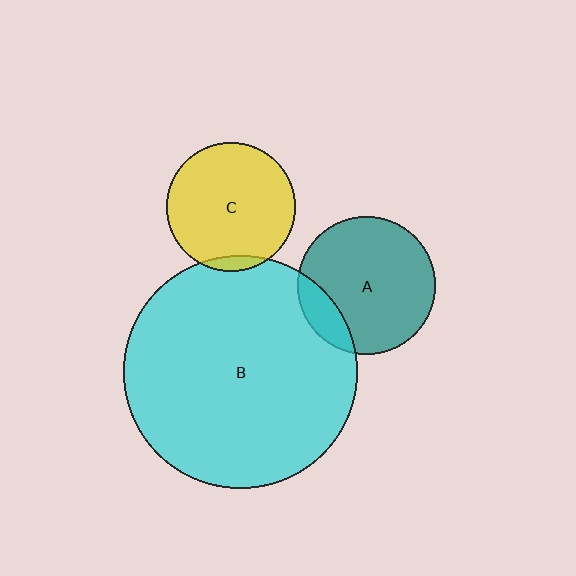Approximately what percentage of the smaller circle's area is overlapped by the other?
Approximately 15%.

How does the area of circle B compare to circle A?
Approximately 2.9 times.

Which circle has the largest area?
Circle B (cyan).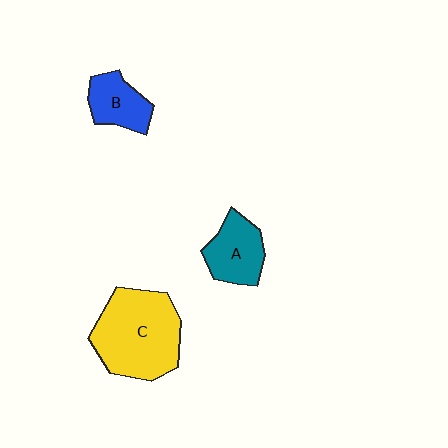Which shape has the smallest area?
Shape B (blue).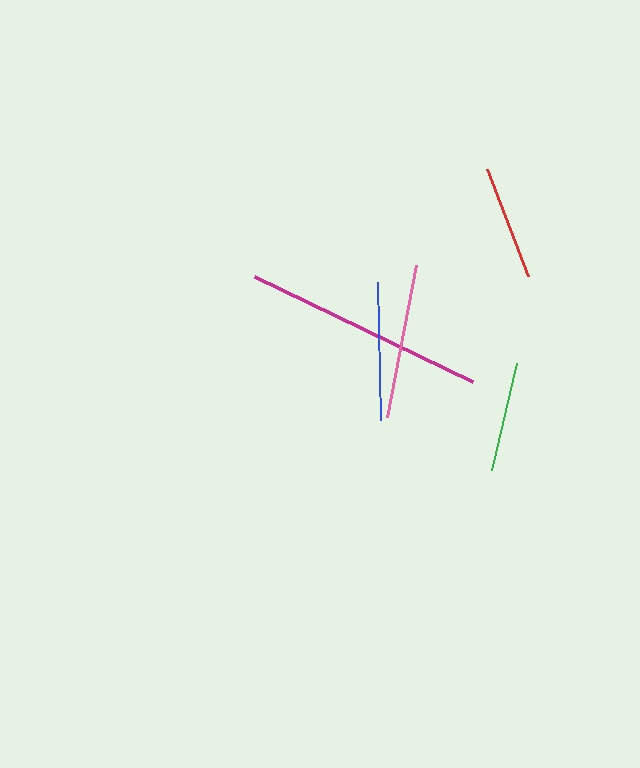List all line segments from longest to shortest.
From longest to shortest: magenta, pink, blue, red, green.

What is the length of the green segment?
The green segment is approximately 110 pixels long.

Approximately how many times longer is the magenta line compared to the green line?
The magenta line is approximately 2.2 times the length of the green line.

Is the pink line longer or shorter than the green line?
The pink line is longer than the green line.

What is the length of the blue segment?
The blue segment is approximately 138 pixels long.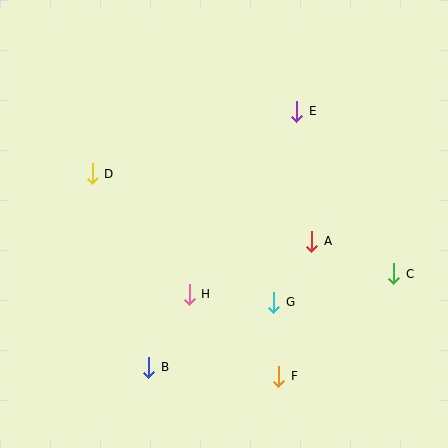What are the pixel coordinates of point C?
Point C is at (394, 274).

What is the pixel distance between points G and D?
The distance between G and D is 223 pixels.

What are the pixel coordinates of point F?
Point F is at (279, 376).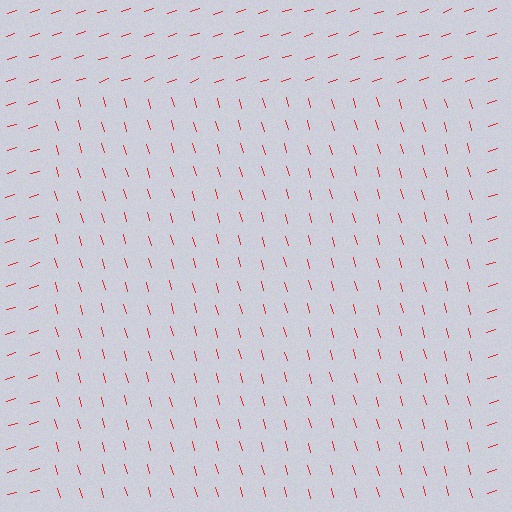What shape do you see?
I see a rectangle.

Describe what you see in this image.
The image is filled with small red line segments. A rectangle region in the image has lines oriented differently from the surrounding lines, creating a visible texture boundary.